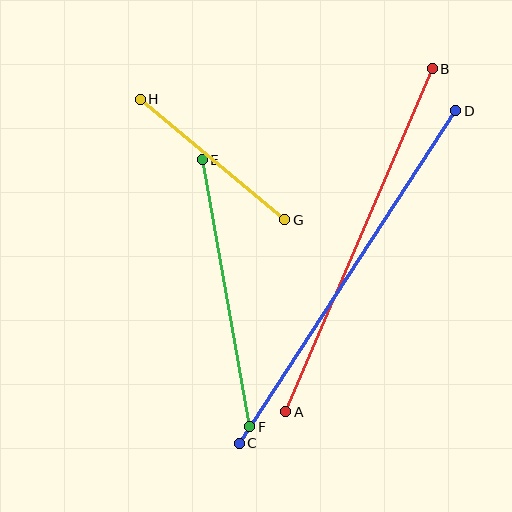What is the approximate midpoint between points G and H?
The midpoint is at approximately (212, 160) pixels.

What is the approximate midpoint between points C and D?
The midpoint is at approximately (348, 277) pixels.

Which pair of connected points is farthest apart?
Points C and D are farthest apart.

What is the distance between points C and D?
The distance is approximately 397 pixels.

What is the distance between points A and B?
The distance is approximately 373 pixels.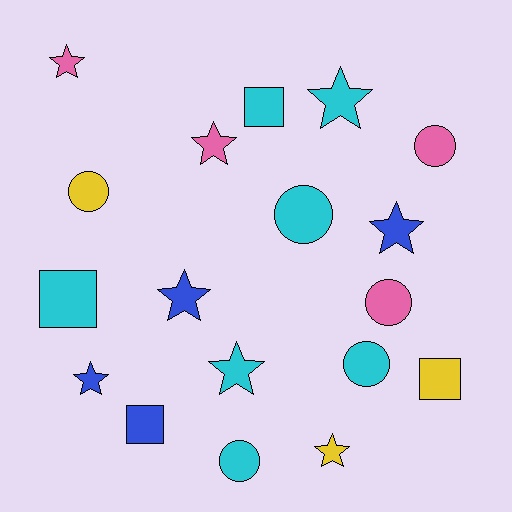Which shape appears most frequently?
Star, with 8 objects.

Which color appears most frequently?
Cyan, with 7 objects.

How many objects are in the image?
There are 18 objects.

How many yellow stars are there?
There is 1 yellow star.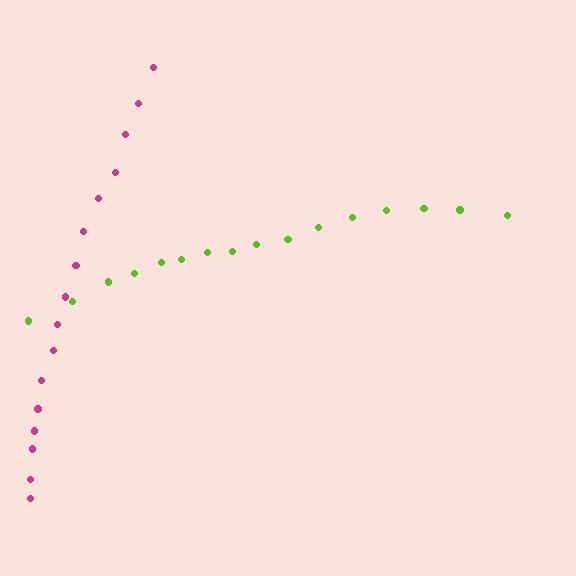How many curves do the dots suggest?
There are 2 distinct paths.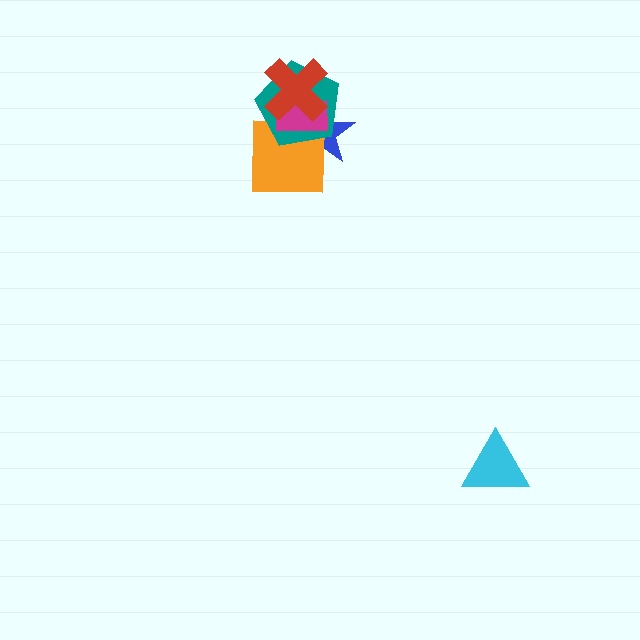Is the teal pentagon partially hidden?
Yes, it is partially covered by another shape.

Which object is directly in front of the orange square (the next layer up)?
The teal pentagon is directly in front of the orange square.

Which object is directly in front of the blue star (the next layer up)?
The orange square is directly in front of the blue star.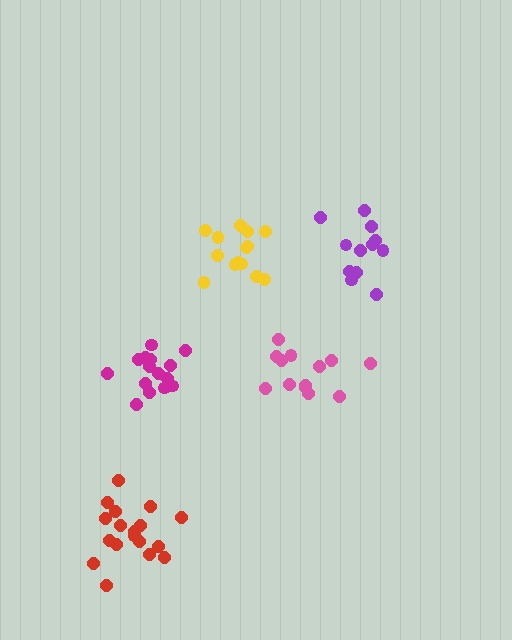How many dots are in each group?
Group 1: 15 dots, Group 2: 18 dots, Group 3: 13 dots, Group 4: 14 dots, Group 5: 13 dots (73 total).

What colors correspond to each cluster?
The clusters are colored: magenta, red, purple, yellow, pink.